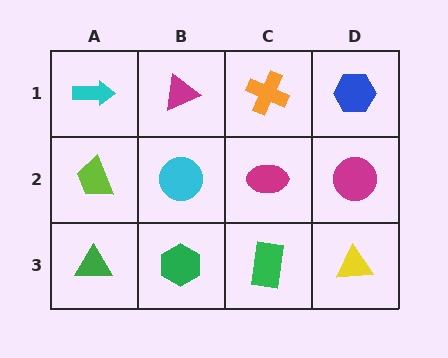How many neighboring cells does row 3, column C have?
3.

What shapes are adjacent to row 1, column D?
A magenta circle (row 2, column D), an orange cross (row 1, column C).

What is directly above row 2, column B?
A magenta triangle.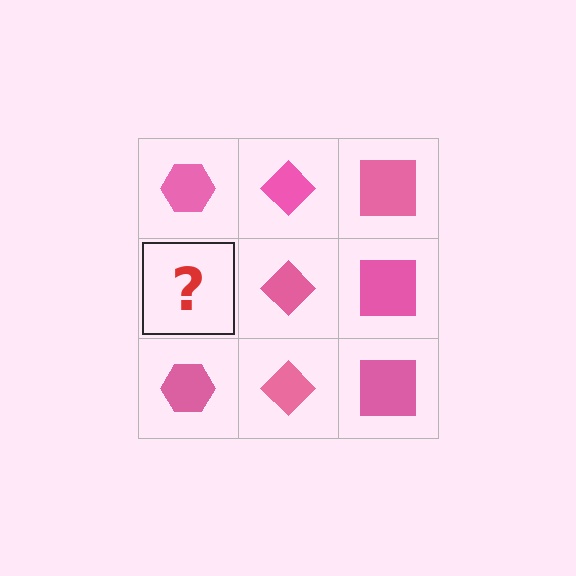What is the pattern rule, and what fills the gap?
The rule is that each column has a consistent shape. The gap should be filled with a pink hexagon.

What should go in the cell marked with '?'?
The missing cell should contain a pink hexagon.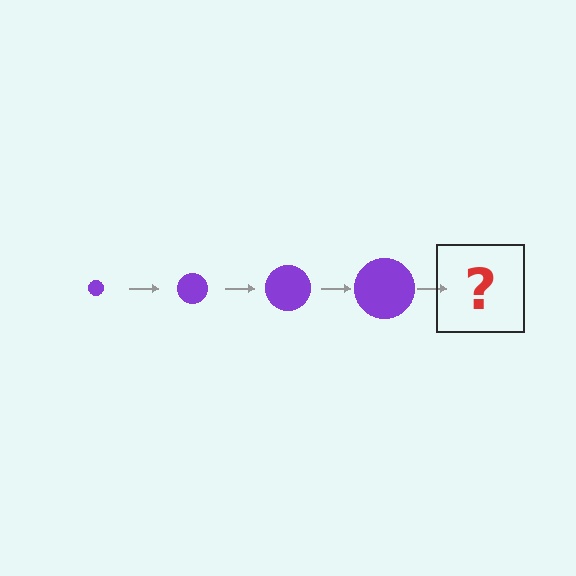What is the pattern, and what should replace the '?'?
The pattern is that the circle gets progressively larger each step. The '?' should be a purple circle, larger than the previous one.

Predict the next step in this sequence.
The next step is a purple circle, larger than the previous one.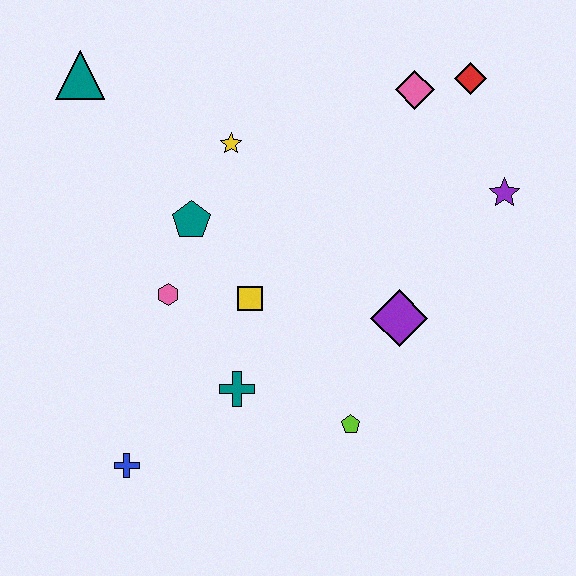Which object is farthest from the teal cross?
The red diamond is farthest from the teal cross.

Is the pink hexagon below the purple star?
Yes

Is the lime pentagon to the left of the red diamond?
Yes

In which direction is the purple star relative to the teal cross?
The purple star is to the right of the teal cross.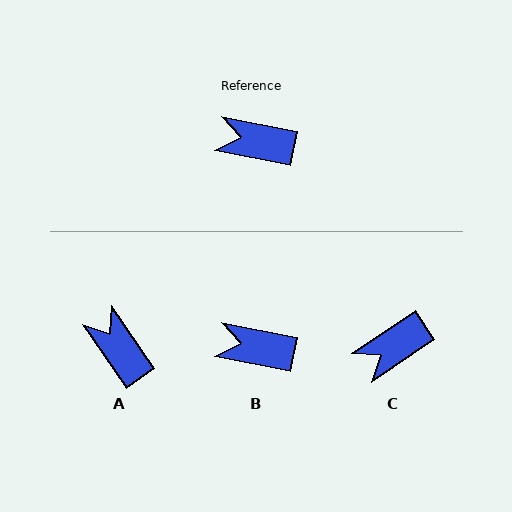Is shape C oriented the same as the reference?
No, it is off by about 45 degrees.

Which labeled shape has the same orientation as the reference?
B.